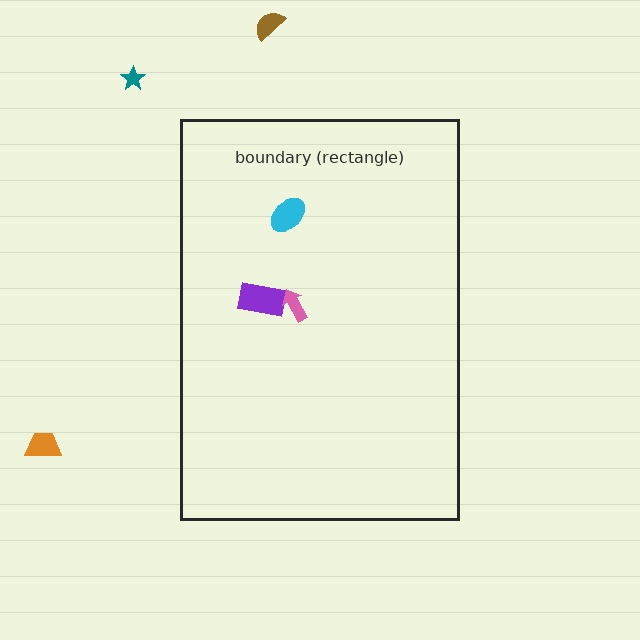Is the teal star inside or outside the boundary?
Outside.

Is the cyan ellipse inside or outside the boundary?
Inside.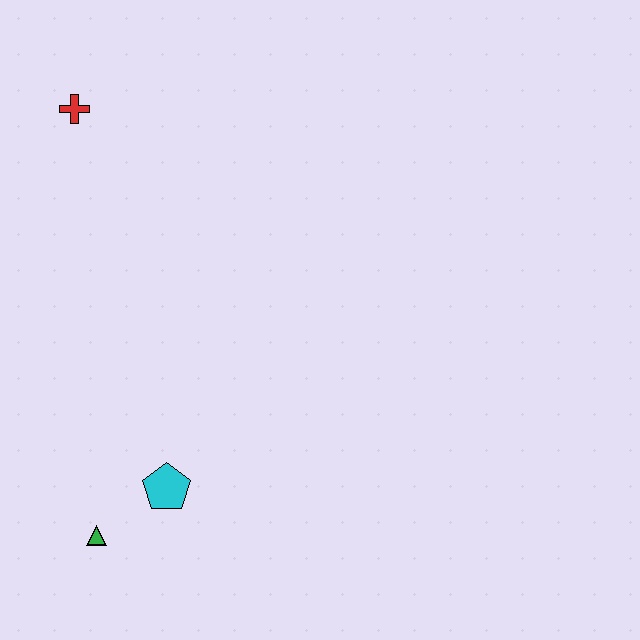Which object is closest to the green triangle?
The cyan pentagon is closest to the green triangle.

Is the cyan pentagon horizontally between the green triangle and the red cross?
No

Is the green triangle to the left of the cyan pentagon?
Yes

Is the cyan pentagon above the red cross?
No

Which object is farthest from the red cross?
The green triangle is farthest from the red cross.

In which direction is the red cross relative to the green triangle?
The red cross is above the green triangle.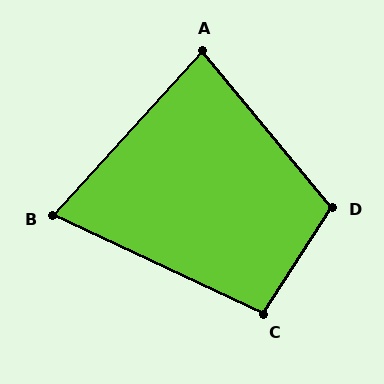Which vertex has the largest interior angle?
D, at approximately 107 degrees.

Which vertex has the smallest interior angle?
B, at approximately 73 degrees.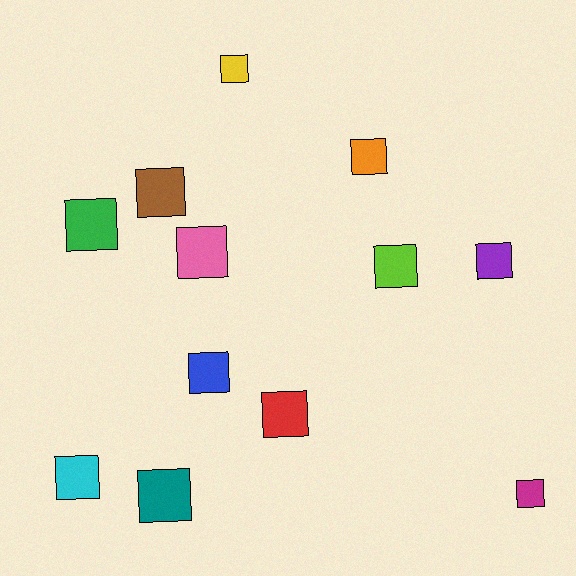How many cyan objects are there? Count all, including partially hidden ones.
There is 1 cyan object.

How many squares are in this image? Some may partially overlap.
There are 12 squares.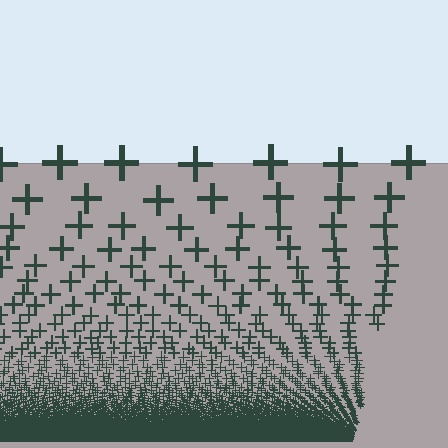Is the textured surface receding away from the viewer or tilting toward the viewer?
The surface appears to tilt toward the viewer. Texture elements get larger and sparser toward the top.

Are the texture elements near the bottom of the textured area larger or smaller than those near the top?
Smaller. The gradient is inverted — elements near the bottom are smaller and denser.